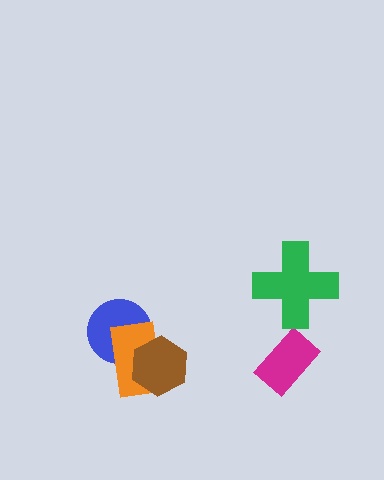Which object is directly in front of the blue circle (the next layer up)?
The orange rectangle is directly in front of the blue circle.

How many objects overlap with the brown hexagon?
2 objects overlap with the brown hexagon.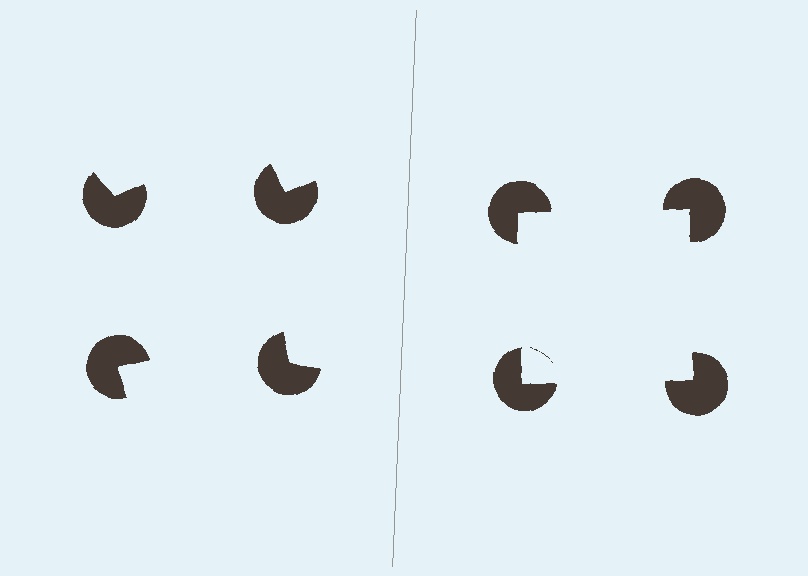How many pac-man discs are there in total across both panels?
8 — 4 on each side.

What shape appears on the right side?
An illusory square.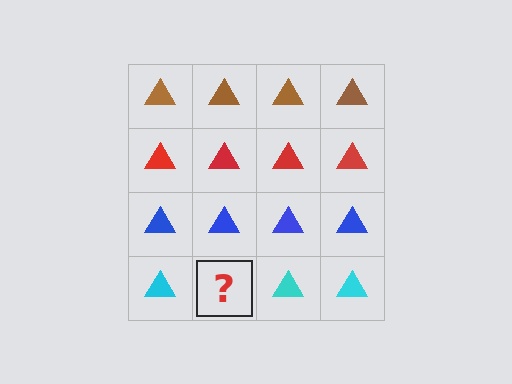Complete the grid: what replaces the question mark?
The question mark should be replaced with a cyan triangle.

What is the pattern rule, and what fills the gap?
The rule is that each row has a consistent color. The gap should be filled with a cyan triangle.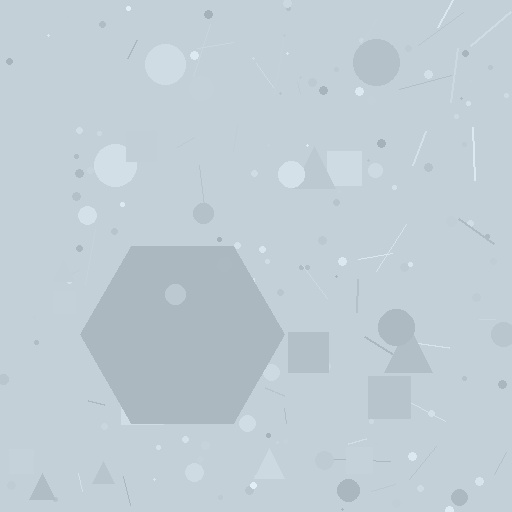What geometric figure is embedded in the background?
A hexagon is embedded in the background.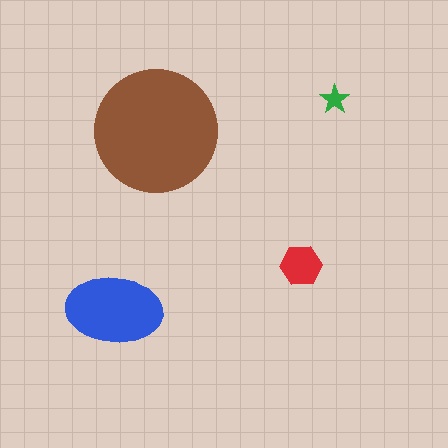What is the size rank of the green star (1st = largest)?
4th.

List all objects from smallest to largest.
The green star, the red hexagon, the blue ellipse, the brown circle.